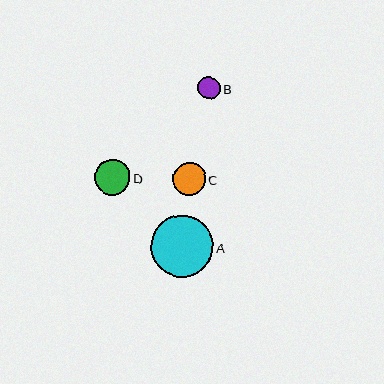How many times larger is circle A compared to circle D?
Circle A is approximately 1.7 times the size of circle D.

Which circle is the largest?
Circle A is the largest with a size of approximately 63 pixels.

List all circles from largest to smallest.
From largest to smallest: A, D, C, B.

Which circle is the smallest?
Circle B is the smallest with a size of approximately 23 pixels.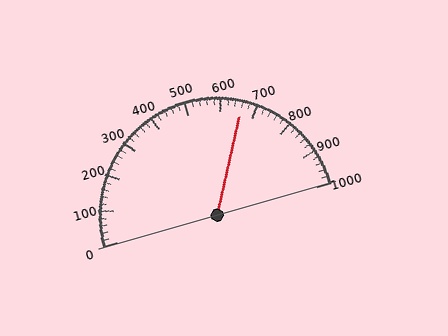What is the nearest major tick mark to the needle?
The nearest major tick mark is 700.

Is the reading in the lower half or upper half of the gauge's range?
The reading is in the upper half of the range (0 to 1000).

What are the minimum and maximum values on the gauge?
The gauge ranges from 0 to 1000.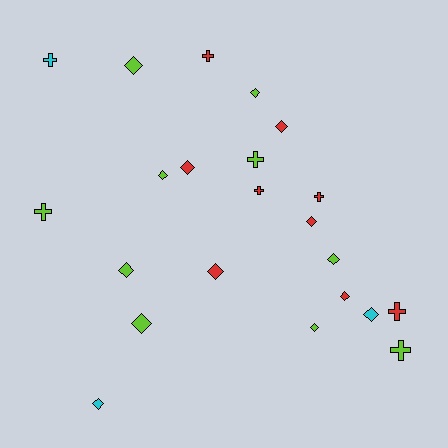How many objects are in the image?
There are 22 objects.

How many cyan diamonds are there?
There are 2 cyan diamonds.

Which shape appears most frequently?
Diamond, with 14 objects.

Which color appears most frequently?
Lime, with 10 objects.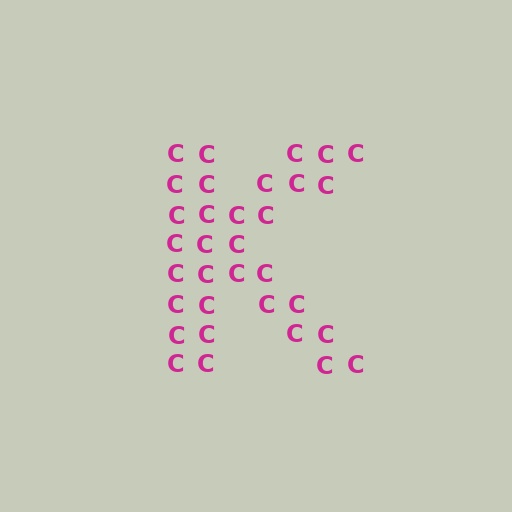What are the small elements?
The small elements are letter C's.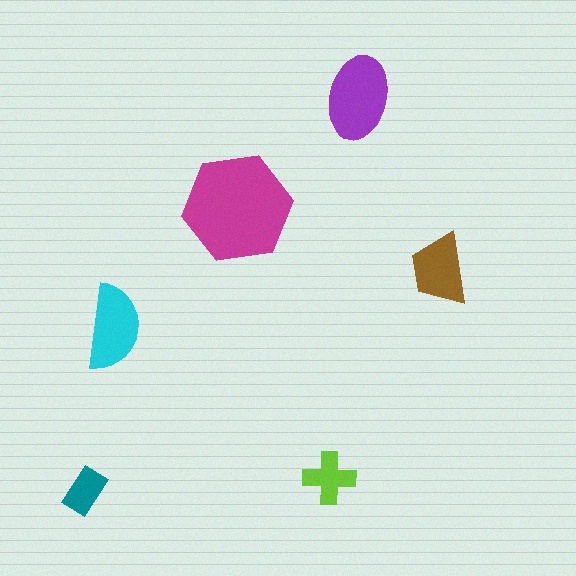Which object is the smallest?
The teal rectangle.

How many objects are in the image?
There are 6 objects in the image.